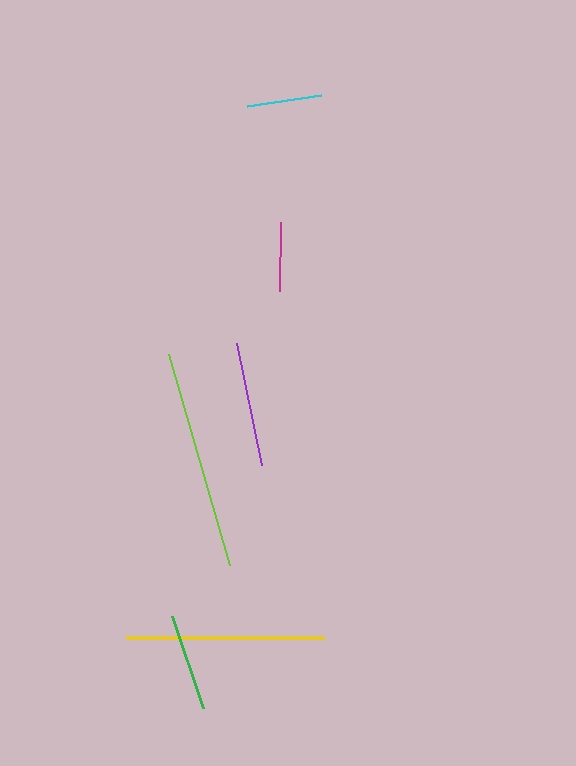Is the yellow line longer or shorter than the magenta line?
The yellow line is longer than the magenta line.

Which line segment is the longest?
The lime line is the longest at approximately 220 pixels.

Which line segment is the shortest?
The magenta line is the shortest at approximately 68 pixels.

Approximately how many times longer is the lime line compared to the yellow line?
The lime line is approximately 1.1 times the length of the yellow line.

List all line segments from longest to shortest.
From longest to shortest: lime, yellow, purple, green, cyan, magenta.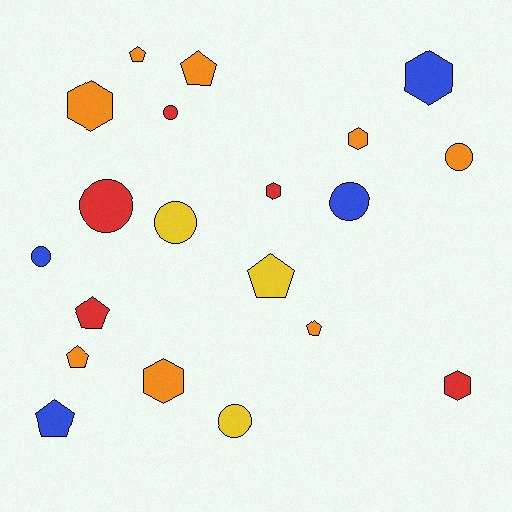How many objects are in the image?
There are 20 objects.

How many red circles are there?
There are 2 red circles.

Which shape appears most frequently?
Circle, with 7 objects.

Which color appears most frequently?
Orange, with 8 objects.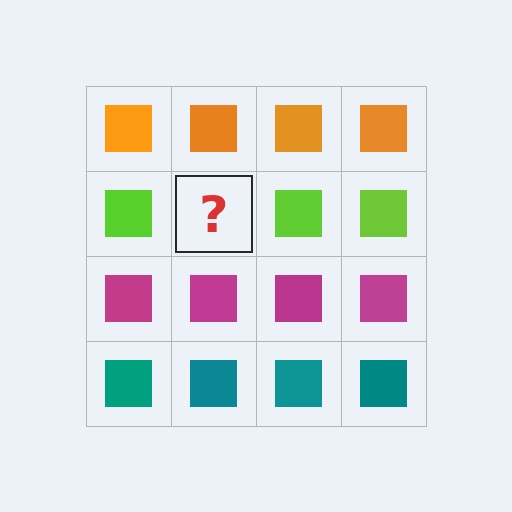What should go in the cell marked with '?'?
The missing cell should contain a lime square.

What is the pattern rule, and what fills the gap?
The rule is that each row has a consistent color. The gap should be filled with a lime square.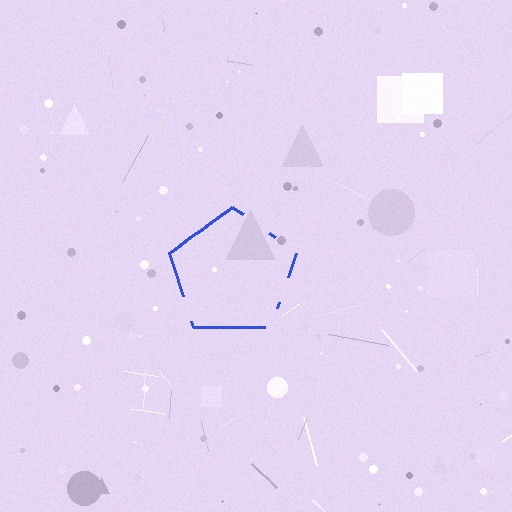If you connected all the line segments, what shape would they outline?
They would outline a pentagon.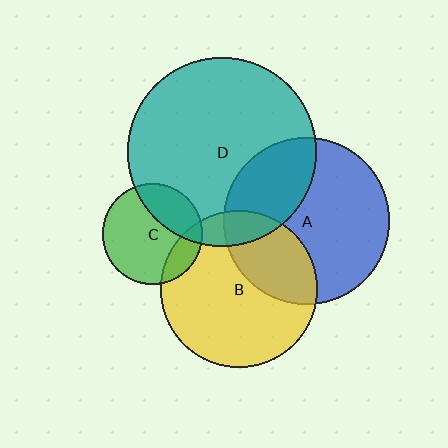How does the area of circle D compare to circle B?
Approximately 1.5 times.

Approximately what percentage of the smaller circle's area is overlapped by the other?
Approximately 30%.